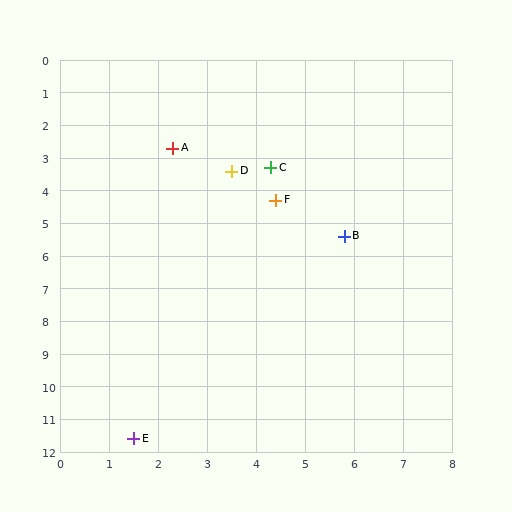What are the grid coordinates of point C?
Point C is at approximately (4.3, 3.3).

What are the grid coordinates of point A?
Point A is at approximately (2.3, 2.7).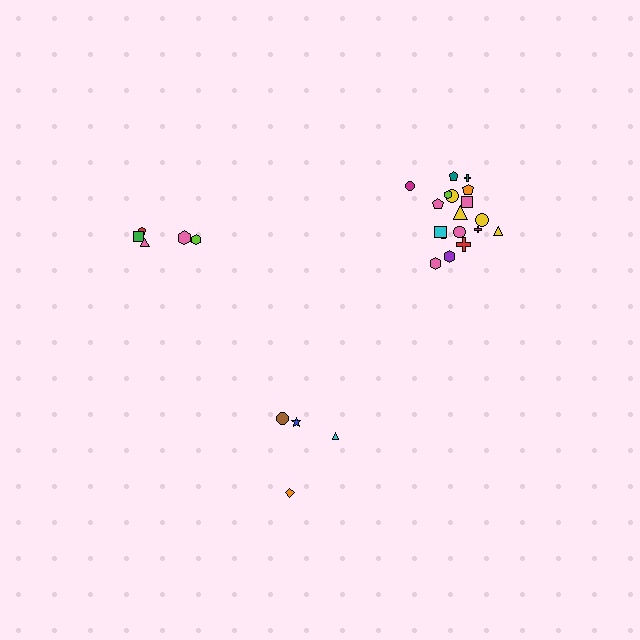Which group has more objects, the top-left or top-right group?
The top-right group.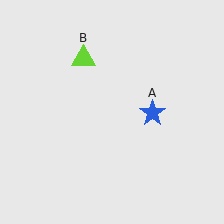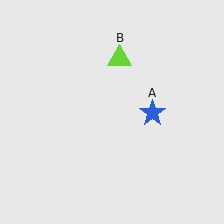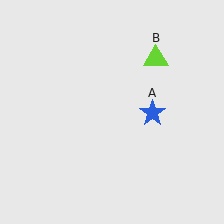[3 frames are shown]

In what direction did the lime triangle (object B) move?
The lime triangle (object B) moved right.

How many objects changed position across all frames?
1 object changed position: lime triangle (object B).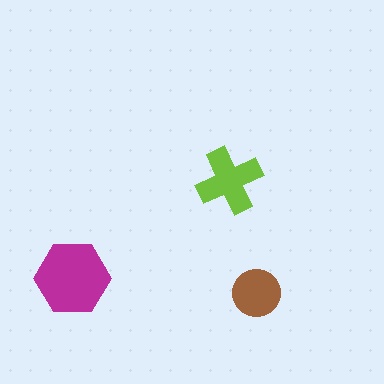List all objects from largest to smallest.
The magenta hexagon, the lime cross, the brown circle.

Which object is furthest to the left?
The magenta hexagon is leftmost.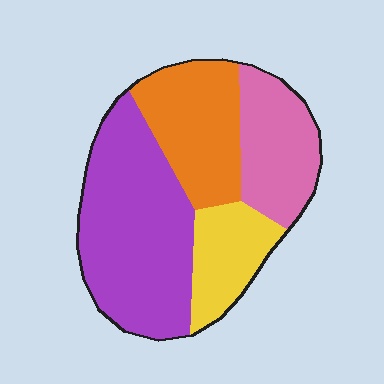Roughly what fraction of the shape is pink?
Pink covers roughly 20% of the shape.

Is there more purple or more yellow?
Purple.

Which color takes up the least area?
Yellow, at roughly 15%.